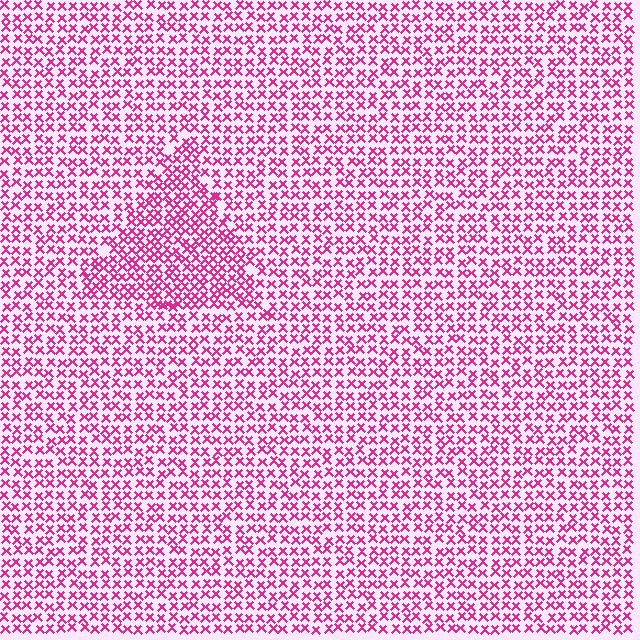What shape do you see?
I see a triangle.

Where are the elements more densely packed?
The elements are more densely packed inside the triangle boundary.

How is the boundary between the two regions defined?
The boundary is defined by a change in element density (approximately 1.5x ratio). All elements are the same color, size, and shape.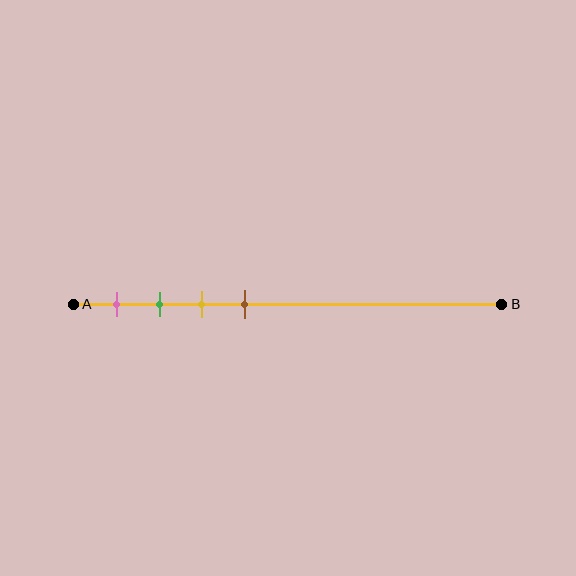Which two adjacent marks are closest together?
The green and yellow marks are the closest adjacent pair.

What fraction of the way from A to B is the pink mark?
The pink mark is approximately 10% (0.1) of the way from A to B.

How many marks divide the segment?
There are 4 marks dividing the segment.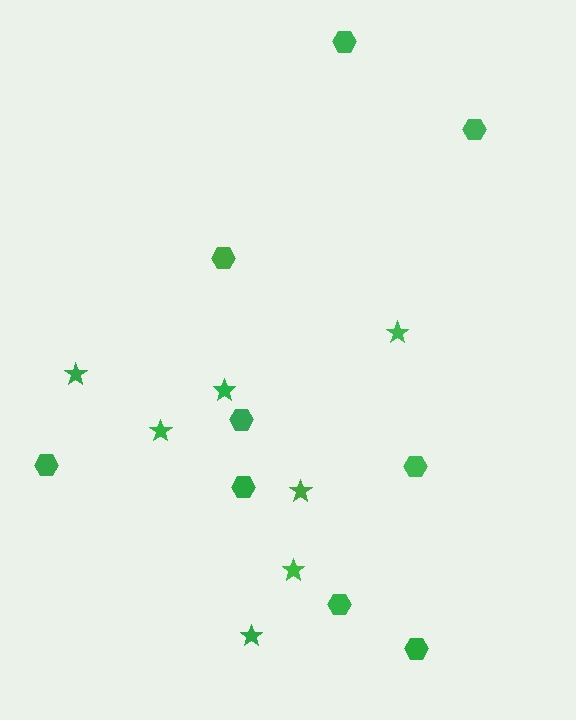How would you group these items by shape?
There are 2 groups: one group of hexagons (9) and one group of stars (7).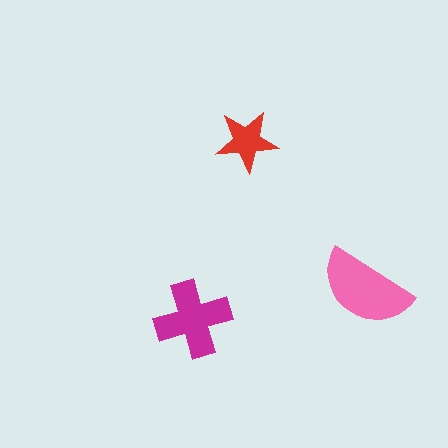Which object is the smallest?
The red star.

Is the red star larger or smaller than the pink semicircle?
Smaller.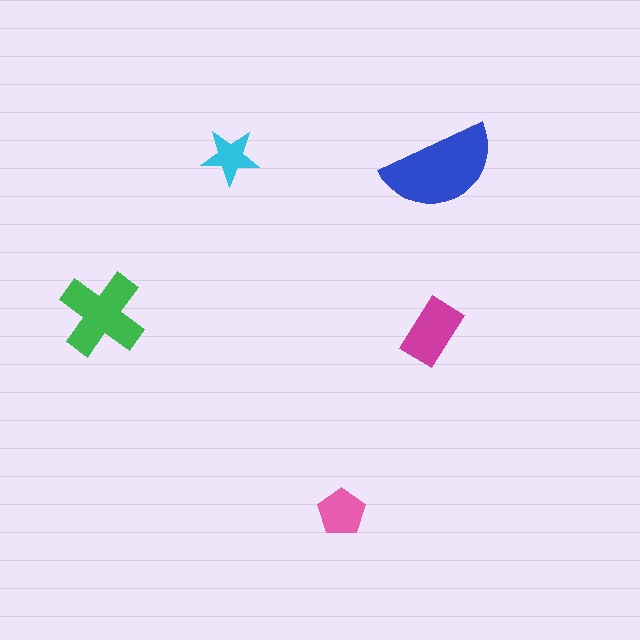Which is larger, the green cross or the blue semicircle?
The blue semicircle.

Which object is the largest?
The blue semicircle.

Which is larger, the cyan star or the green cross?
The green cross.